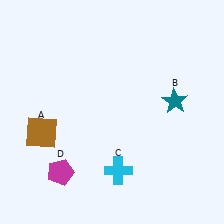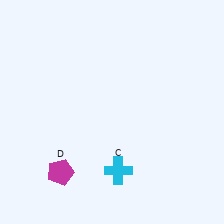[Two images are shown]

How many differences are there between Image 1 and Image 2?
There are 2 differences between the two images.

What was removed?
The brown square (A), the teal star (B) were removed in Image 2.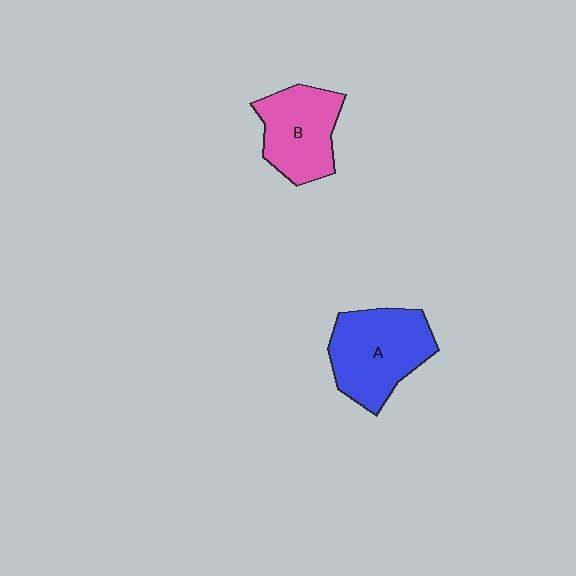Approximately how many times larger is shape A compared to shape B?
Approximately 1.2 times.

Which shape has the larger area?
Shape A (blue).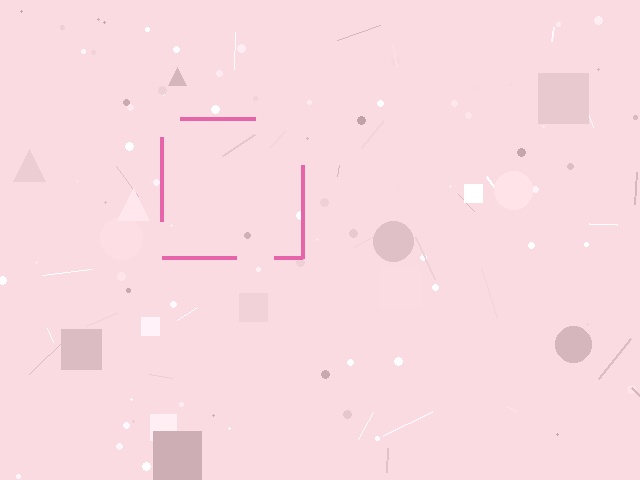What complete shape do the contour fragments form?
The contour fragments form a square.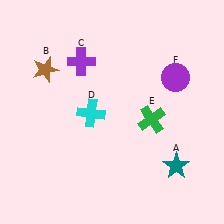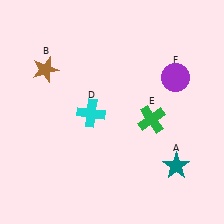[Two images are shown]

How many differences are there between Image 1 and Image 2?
There is 1 difference between the two images.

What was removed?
The purple cross (C) was removed in Image 2.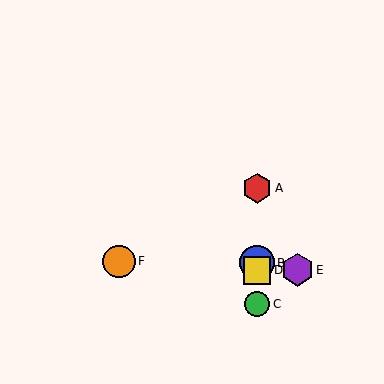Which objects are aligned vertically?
Objects A, B, C, D are aligned vertically.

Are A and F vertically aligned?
No, A is at x≈257 and F is at x≈119.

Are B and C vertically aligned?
Yes, both are at x≈257.